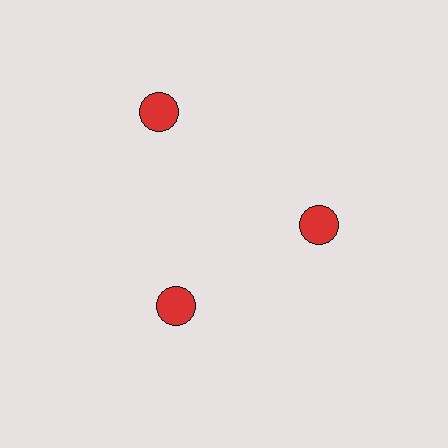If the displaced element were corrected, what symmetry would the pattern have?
It would have 3-fold rotational symmetry — the pattern would map onto itself every 120 degrees.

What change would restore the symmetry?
The symmetry would be restored by moving it inward, back onto the ring so that all 3 circles sit at equal angles and equal distance from the center.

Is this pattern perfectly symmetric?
No. The 3 red circles are arranged in a ring, but one element near the 11 o'clock position is pushed outward from the center, breaking the 3-fold rotational symmetry.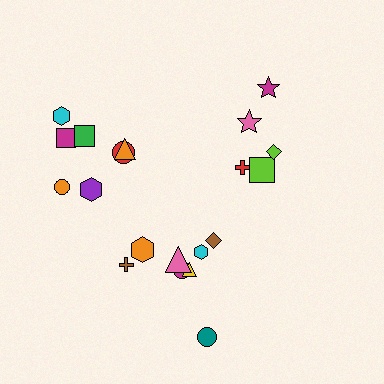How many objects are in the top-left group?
There are 7 objects.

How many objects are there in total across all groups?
There are 20 objects.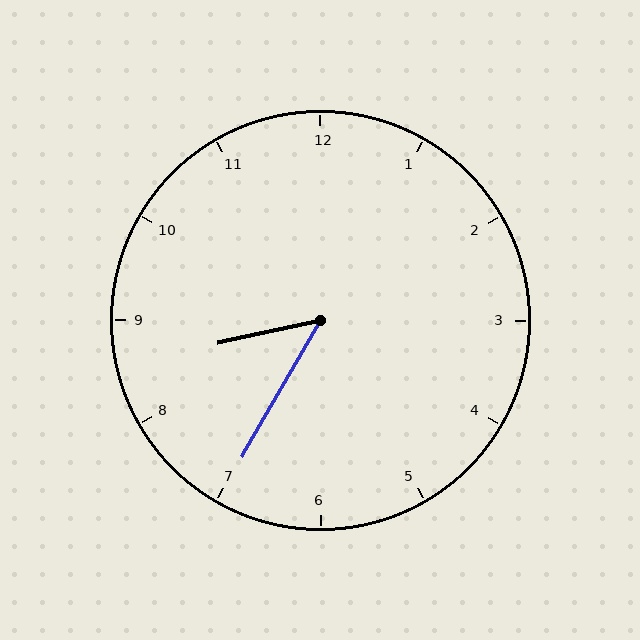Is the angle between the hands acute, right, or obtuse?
It is acute.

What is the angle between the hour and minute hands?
Approximately 48 degrees.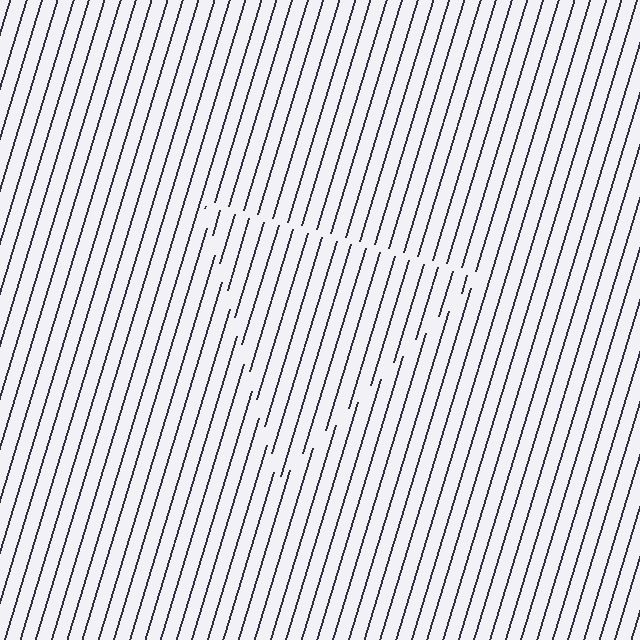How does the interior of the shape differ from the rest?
The interior of the shape contains the same grating, shifted by half a period — the contour is defined by the phase discontinuity where line-ends from the inner and outer gratings abut.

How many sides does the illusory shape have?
3 sides — the line-ends trace a triangle.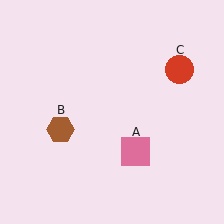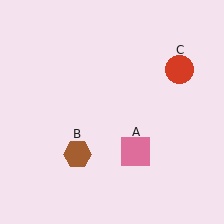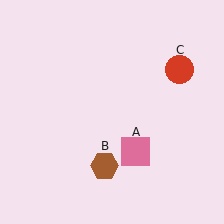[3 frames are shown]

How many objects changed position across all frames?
1 object changed position: brown hexagon (object B).